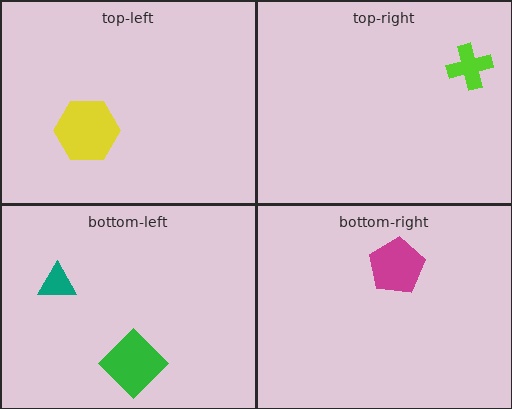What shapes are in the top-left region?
The yellow hexagon.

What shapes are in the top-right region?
The lime cross.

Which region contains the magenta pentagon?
The bottom-right region.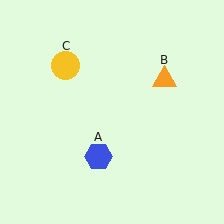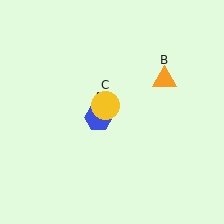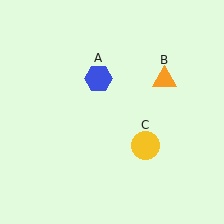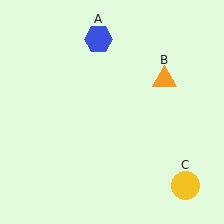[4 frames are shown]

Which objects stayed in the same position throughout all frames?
Orange triangle (object B) remained stationary.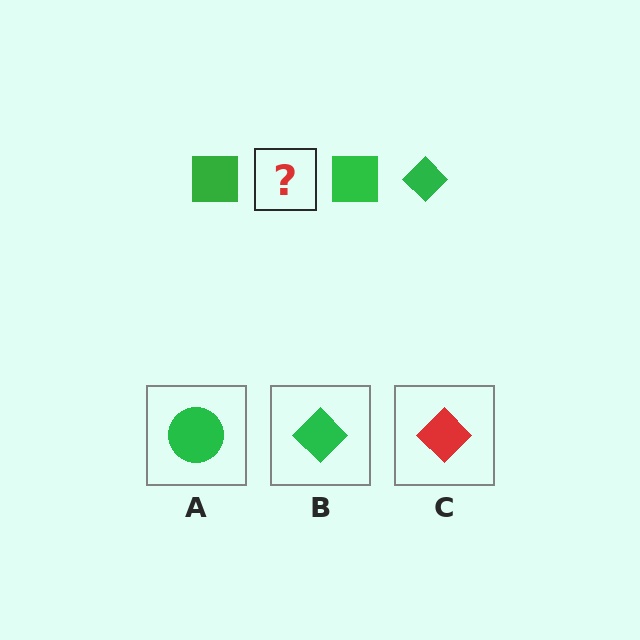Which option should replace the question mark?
Option B.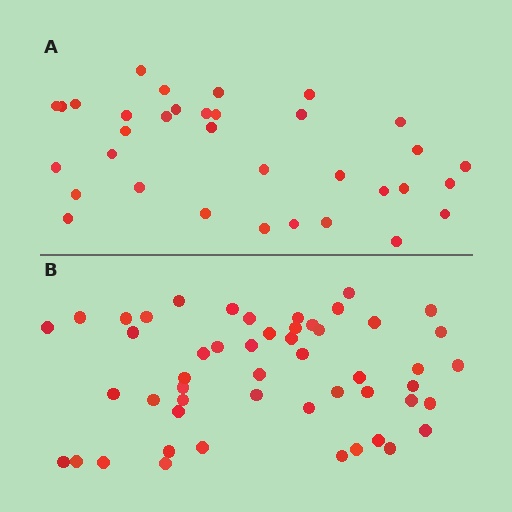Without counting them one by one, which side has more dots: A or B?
Region B (the bottom region) has more dots.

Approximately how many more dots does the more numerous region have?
Region B has approximately 15 more dots than region A.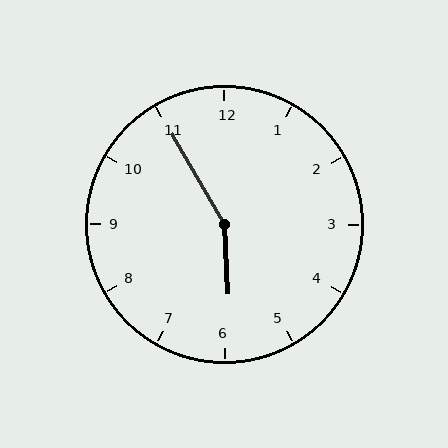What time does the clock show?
5:55.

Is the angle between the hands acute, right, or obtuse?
It is obtuse.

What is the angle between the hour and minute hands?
Approximately 152 degrees.